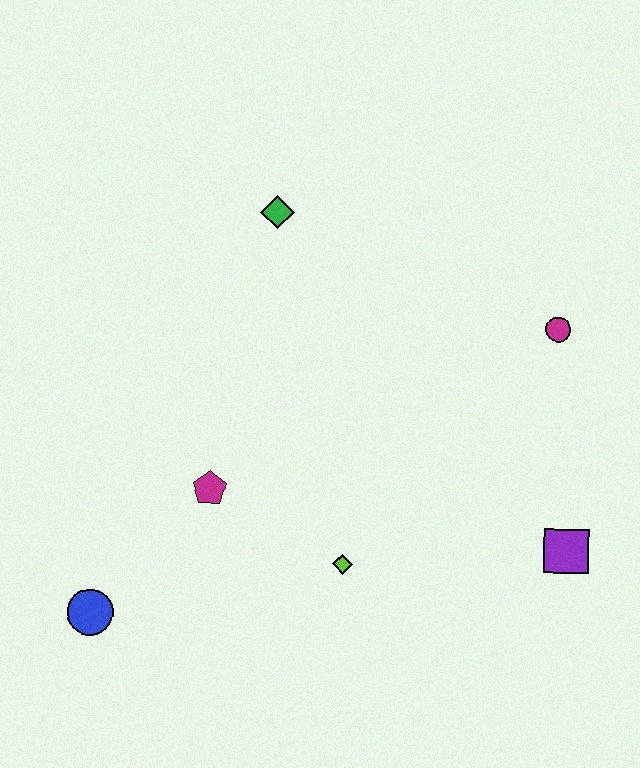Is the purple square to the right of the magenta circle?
Yes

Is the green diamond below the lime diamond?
No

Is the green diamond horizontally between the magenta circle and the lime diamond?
No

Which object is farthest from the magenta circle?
The blue circle is farthest from the magenta circle.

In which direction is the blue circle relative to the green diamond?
The blue circle is below the green diamond.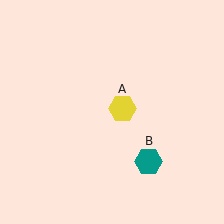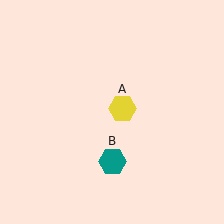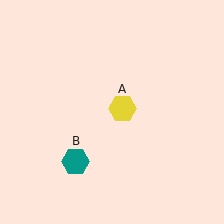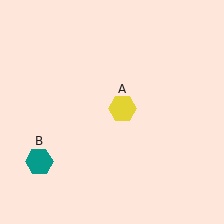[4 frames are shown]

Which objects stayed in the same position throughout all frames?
Yellow hexagon (object A) remained stationary.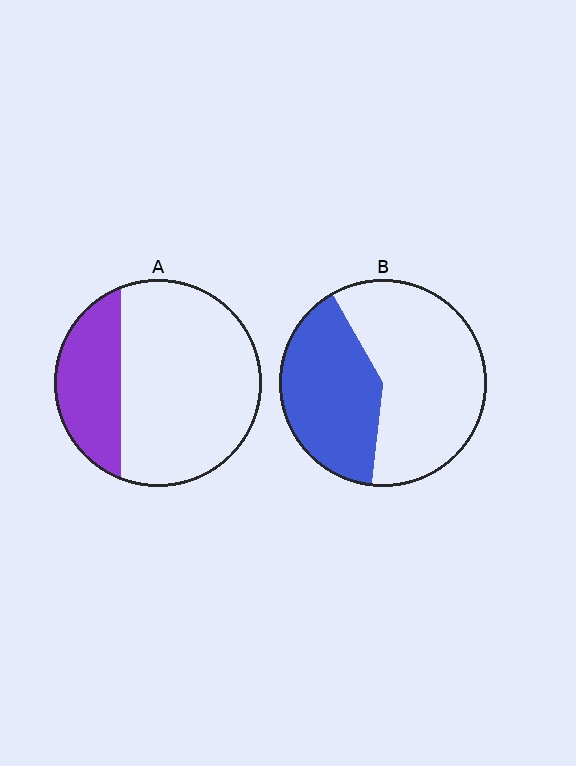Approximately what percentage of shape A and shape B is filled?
A is approximately 30% and B is approximately 40%.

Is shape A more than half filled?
No.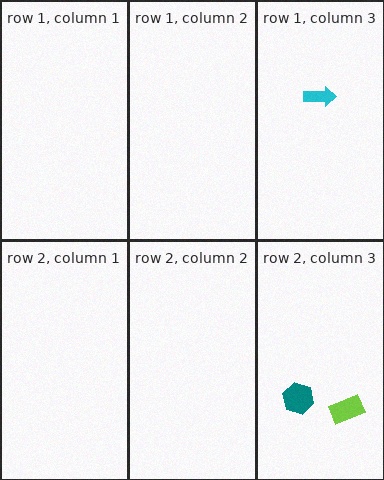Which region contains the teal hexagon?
The row 2, column 3 region.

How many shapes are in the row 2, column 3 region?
2.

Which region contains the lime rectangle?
The row 2, column 3 region.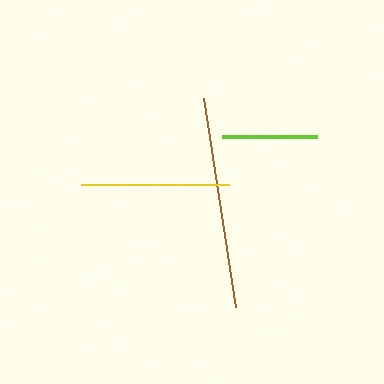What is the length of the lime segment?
The lime segment is approximately 95 pixels long.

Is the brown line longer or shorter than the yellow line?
The brown line is longer than the yellow line.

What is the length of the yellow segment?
The yellow segment is approximately 148 pixels long.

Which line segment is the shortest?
The lime line is the shortest at approximately 95 pixels.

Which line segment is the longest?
The brown line is the longest at approximately 211 pixels.